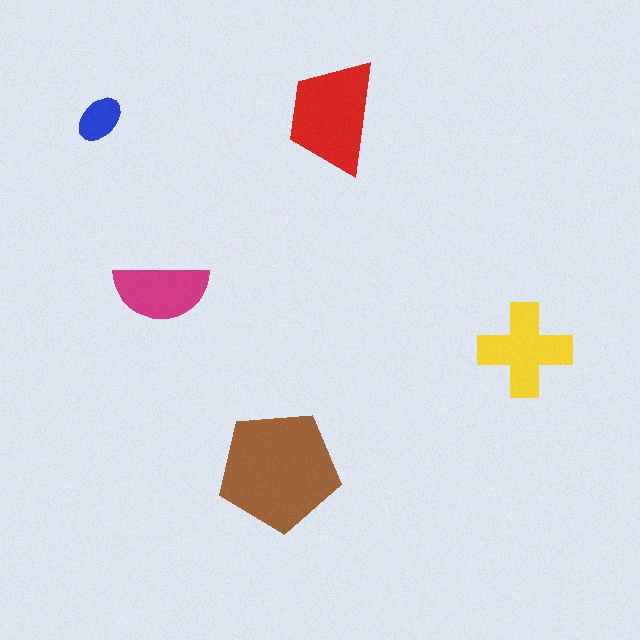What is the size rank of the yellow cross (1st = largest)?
3rd.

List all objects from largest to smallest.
The brown pentagon, the red trapezoid, the yellow cross, the magenta semicircle, the blue ellipse.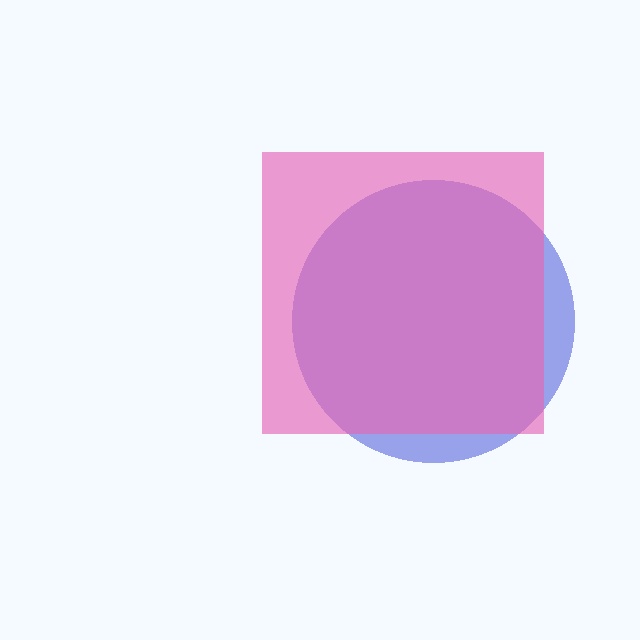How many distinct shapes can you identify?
There are 2 distinct shapes: a blue circle, a pink square.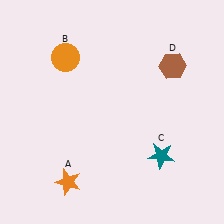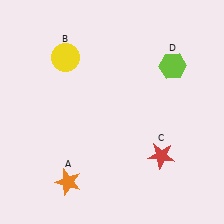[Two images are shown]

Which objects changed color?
B changed from orange to yellow. C changed from teal to red. D changed from brown to lime.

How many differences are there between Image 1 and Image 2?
There are 3 differences between the two images.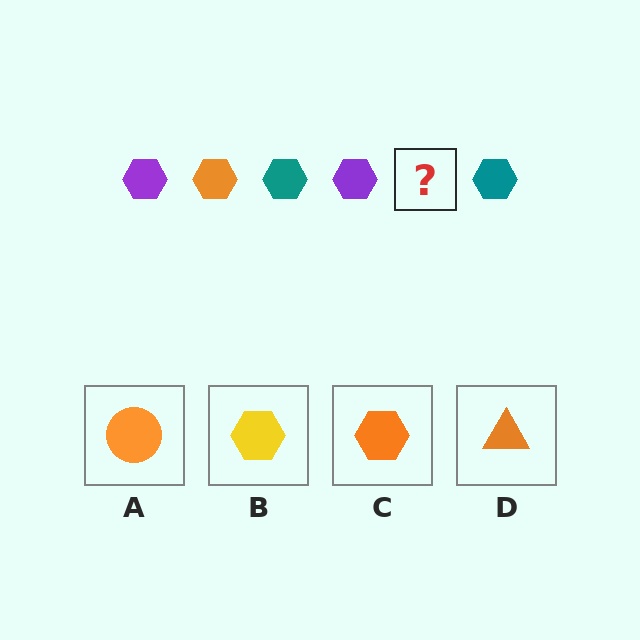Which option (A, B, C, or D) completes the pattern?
C.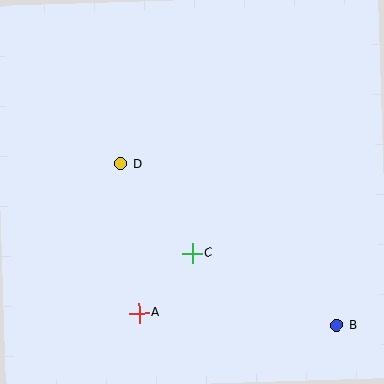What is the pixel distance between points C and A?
The distance between C and A is 80 pixels.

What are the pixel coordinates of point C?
Point C is at (192, 253).